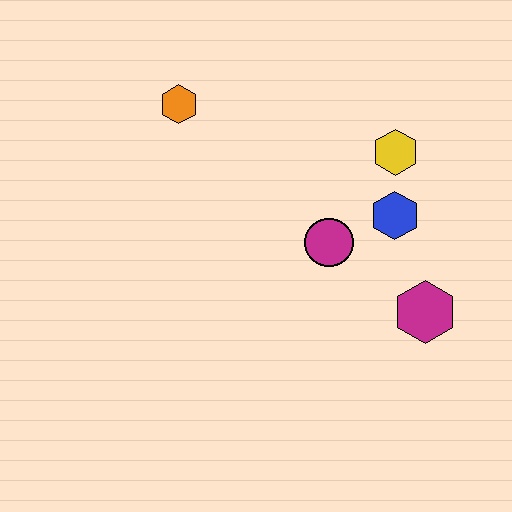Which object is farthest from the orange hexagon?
The magenta hexagon is farthest from the orange hexagon.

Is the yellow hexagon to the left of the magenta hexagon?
Yes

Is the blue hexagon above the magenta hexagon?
Yes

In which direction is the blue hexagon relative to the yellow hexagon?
The blue hexagon is below the yellow hexagon.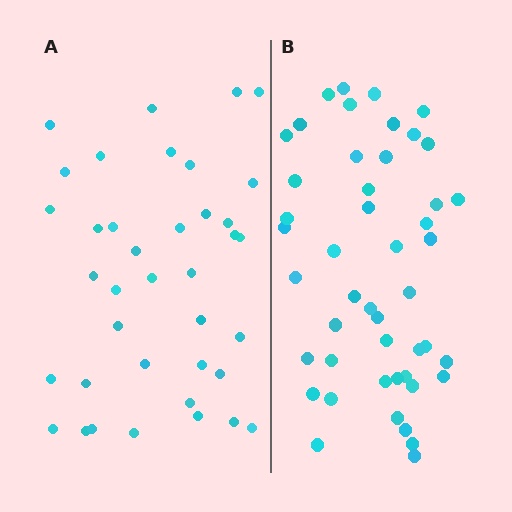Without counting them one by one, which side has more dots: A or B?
Region B (the right region) has more dots.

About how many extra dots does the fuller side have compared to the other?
Region B has roughly 8 or so more dots than region A.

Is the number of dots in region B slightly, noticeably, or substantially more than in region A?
Region B has only slightly more — the two regions are fairly close. The ratio is roughly 1.2 to 1.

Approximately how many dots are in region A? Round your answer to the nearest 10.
About 40 dots. (The exact count is 38, which rounds to 40.)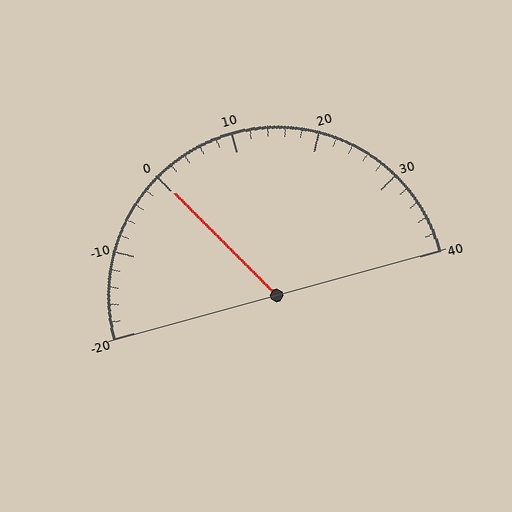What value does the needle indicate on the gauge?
The needle indicates approximately 0.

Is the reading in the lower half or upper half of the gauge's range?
The reading is in the lower half of the range (-20 to 40).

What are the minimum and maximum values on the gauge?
The gauge ranges from -20 to 40.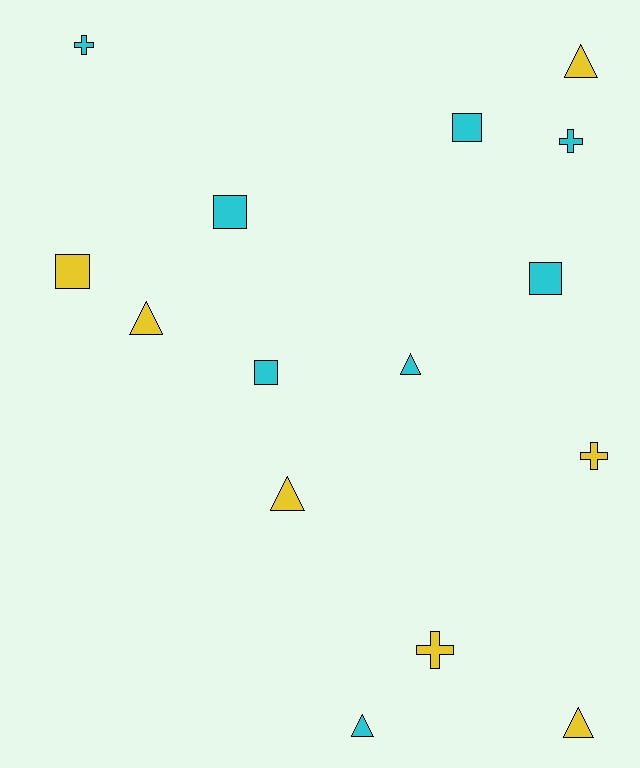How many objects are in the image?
There are 15 objects.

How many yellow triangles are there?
There are 4 yellow triangles.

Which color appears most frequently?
Cyan, with 8 objects.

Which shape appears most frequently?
Triangle, with 6 objects.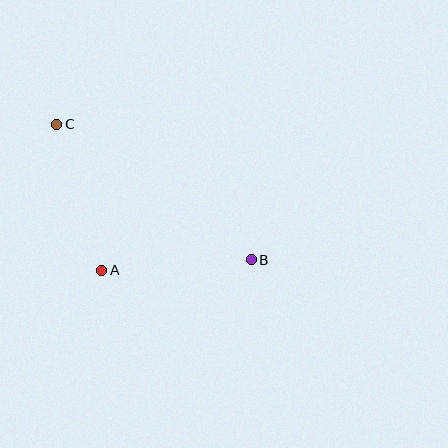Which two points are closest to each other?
Points A and B are closest to each other.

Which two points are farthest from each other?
Points B and C are farthest from each other.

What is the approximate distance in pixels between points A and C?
The distance between A and C is approximately 153 pixels.